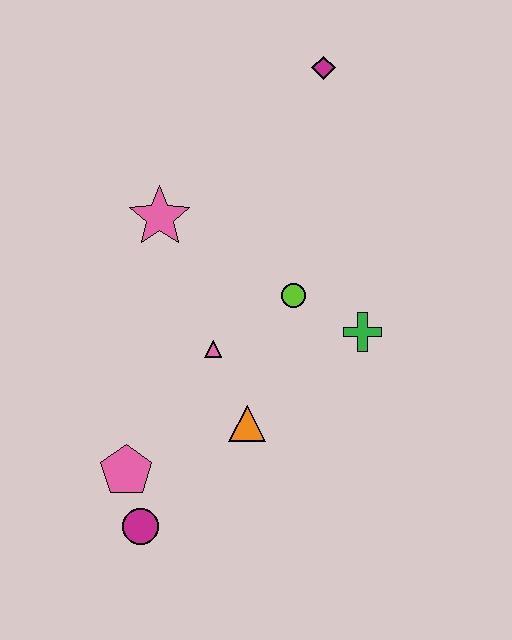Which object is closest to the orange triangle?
The pink triangle is closest to the orange triangle.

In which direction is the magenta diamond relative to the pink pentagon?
The magenta diamond is above the pink pentagon.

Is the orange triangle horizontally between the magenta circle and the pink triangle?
No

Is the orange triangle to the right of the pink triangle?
Yes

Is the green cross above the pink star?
No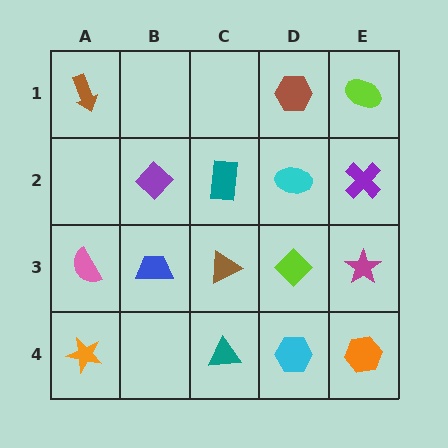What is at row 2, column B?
A purple diamond.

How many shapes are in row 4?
4 shapes.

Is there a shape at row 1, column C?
No, that cell is empty.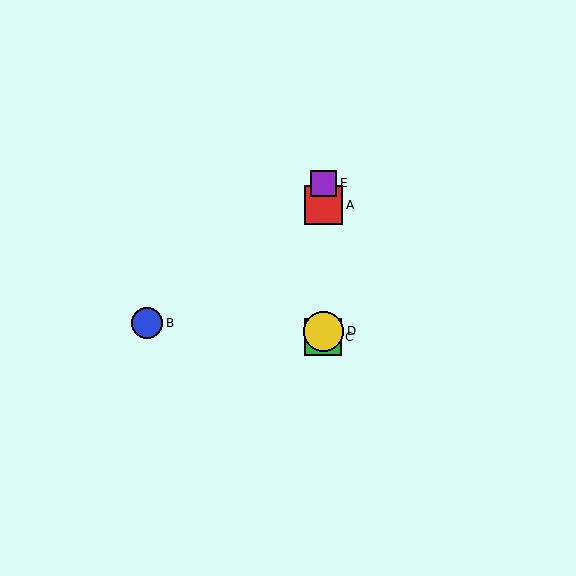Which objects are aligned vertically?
Objects A, C, D, E are aligned vertically.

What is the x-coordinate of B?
Object B is at x≈147.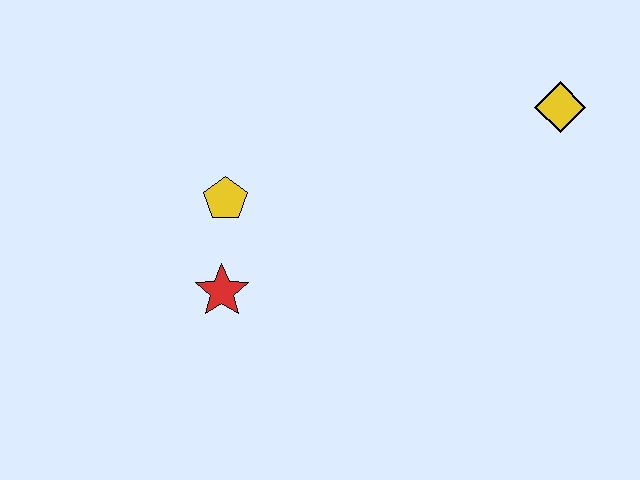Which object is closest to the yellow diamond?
The yellow pentagon is closest to the yellow diamond.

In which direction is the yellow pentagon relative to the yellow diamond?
The yellow pentagon is to the left of the yellow diamond.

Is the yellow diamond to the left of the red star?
No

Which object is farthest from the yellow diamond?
The red star is farthest from the yellow diamond.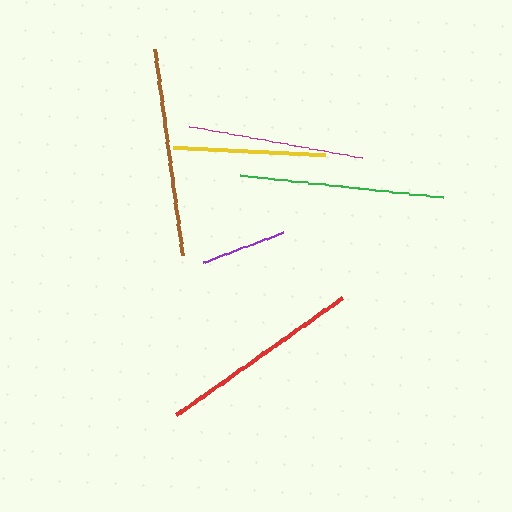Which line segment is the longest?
The brown line is the longest at approximately 209 pixels.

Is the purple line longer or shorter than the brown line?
The brown line is longer than the purple line.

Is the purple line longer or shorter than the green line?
The green line is longer than the purple line.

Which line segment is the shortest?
The purple line is the shortest at approximately 85 pixels.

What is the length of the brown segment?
The brown segment is approximately 209 pixels long.